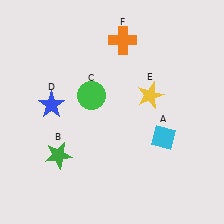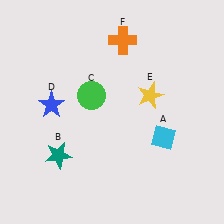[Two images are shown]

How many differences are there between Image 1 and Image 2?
There is 1 difference between the two images.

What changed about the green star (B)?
In Image 1, B is green. In Image 2, it changed to teal.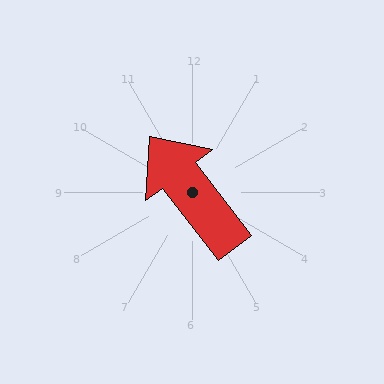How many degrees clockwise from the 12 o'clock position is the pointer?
Approximately 323 degrees.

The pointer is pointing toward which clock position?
Roughly 11 o'clock.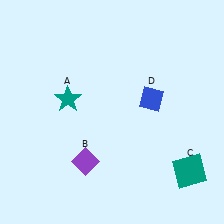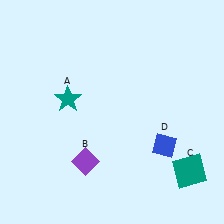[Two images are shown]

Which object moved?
The blue diamond (D) moved down.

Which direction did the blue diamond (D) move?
The blue diamond (D) moved down.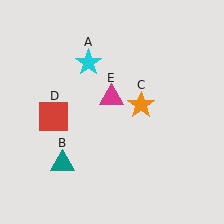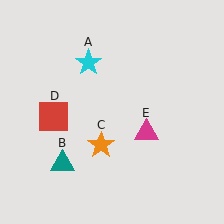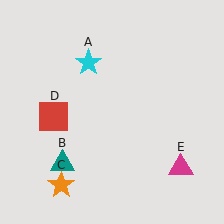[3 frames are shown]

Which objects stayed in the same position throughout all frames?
Cyan star (object A) and teal triangle (object B) and red square (object D) remained stationary.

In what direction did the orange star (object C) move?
The orange star (object C) moved down and to the left.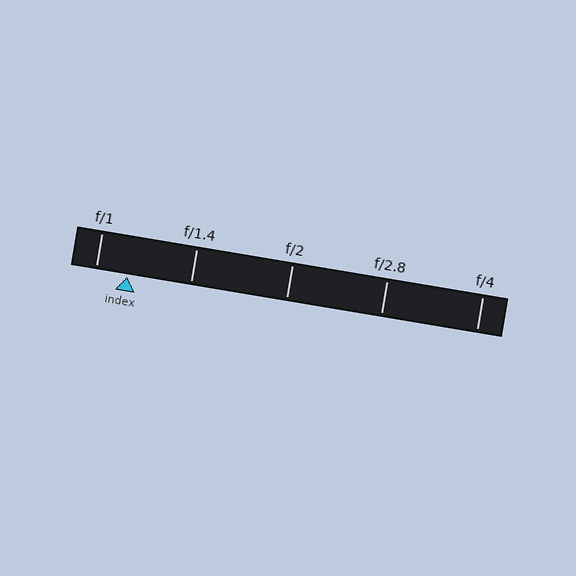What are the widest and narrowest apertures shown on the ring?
The widest aperture shown is f/1 and the narrowest is f/4.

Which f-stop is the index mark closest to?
The index mark is closest to f/1.